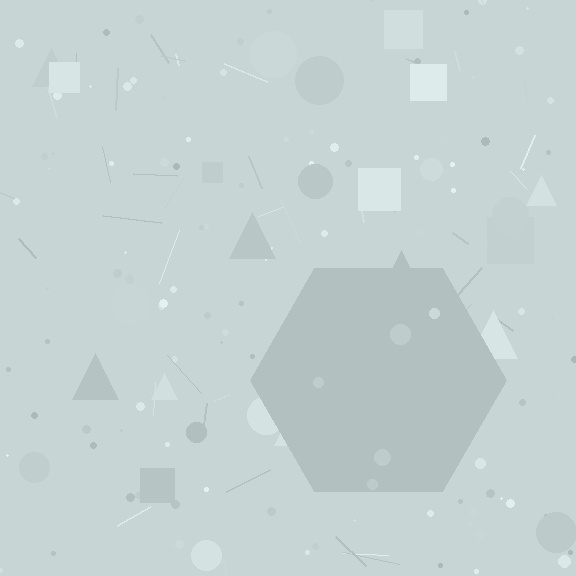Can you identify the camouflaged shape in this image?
The camouflaged shape is a hexagon.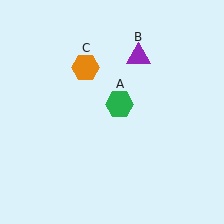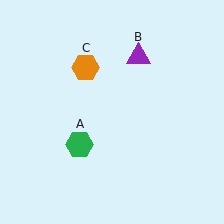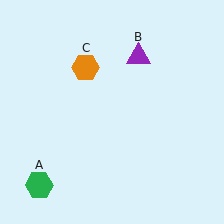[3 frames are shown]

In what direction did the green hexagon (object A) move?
The green hexagon (object A) moved down and to the left.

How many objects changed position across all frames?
1 object changed position: green hexagon (object A).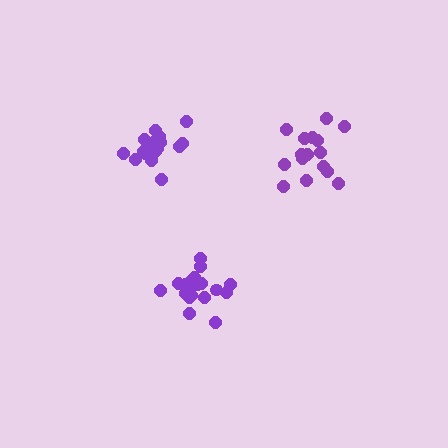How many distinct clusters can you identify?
There are 3 distinct clusters.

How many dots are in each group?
Group 1: 17 dots, Group 2: 19 dots, Group 3: 16 dots (52 total).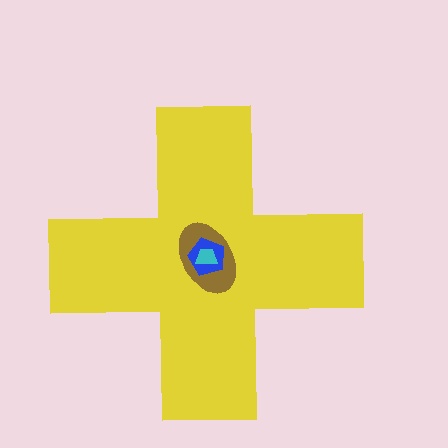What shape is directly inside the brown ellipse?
The blue pentagon.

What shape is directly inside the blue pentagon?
The cyan trapezoid.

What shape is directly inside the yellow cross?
The brown ellipse.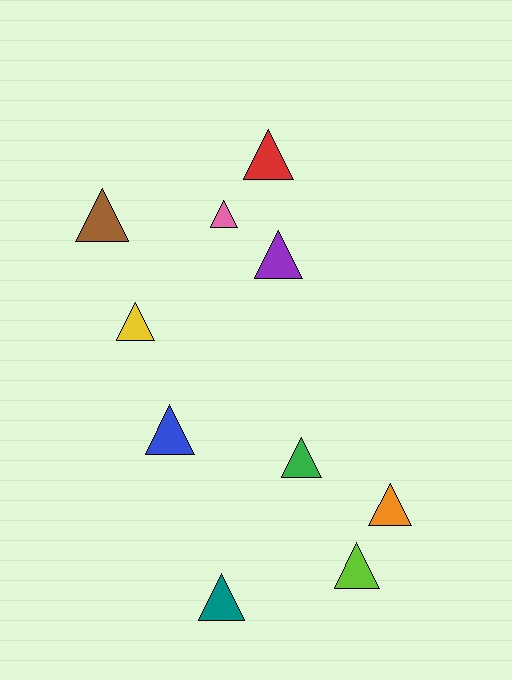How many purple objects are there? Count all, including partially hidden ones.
There is 1 purple object.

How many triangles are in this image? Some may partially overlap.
There are 10 triangles.